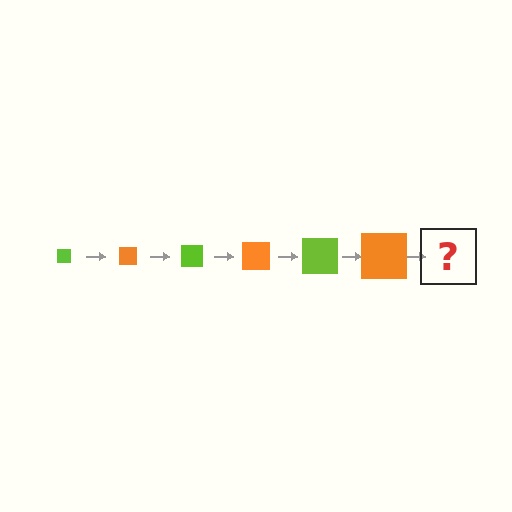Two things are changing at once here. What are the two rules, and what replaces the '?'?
The two rules are that the square grows larger each step and the color cycles through lime and orange. The '?' should be a lime square, larger than the previous one.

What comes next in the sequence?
The next element should be a lime square, larger than the previous one.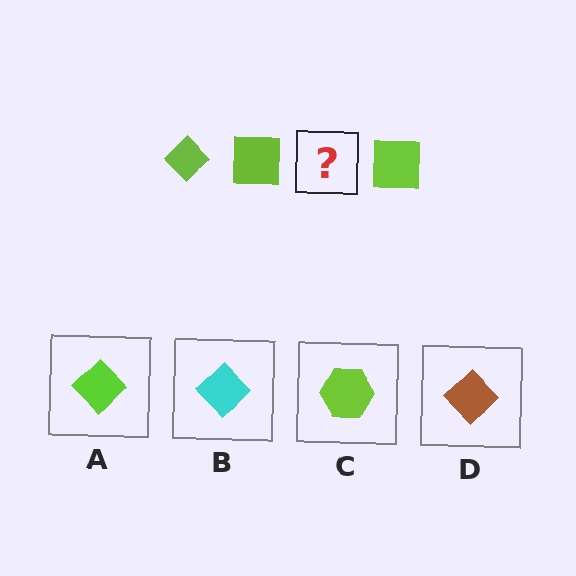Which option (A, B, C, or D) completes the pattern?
A.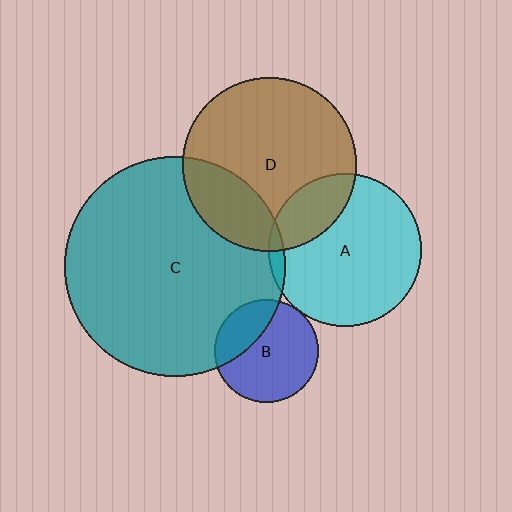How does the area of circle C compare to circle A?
Approximately 2.1 times.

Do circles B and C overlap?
Yes.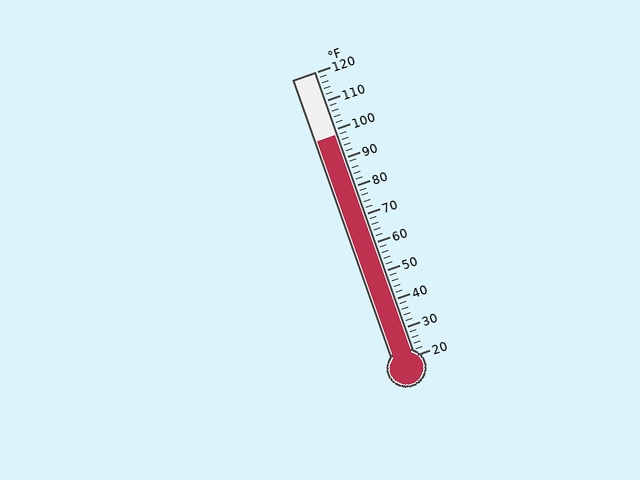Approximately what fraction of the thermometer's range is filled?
The thermometer is filled to approximately 80% of its range.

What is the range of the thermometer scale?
The thermometer scale ranges from 20°F to 120°F.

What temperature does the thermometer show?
The thermometer shows approximately 98°F.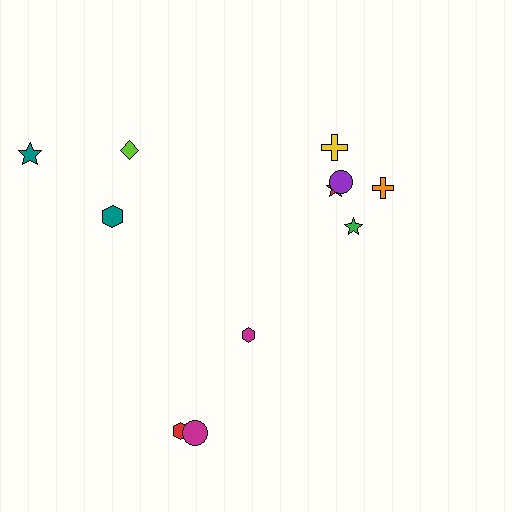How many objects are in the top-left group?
There are 3 objects.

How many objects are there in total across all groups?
There are 11 objects.